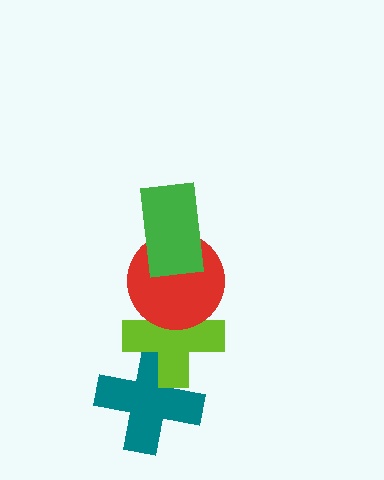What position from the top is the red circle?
The red circle is 2nd from the top.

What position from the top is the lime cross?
The lime cross is 3rd from the top.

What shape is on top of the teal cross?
The lime cross is on top of the teal cross.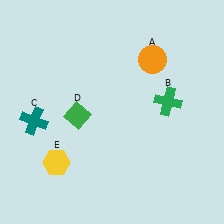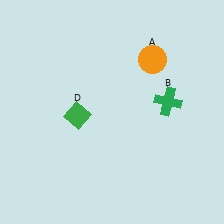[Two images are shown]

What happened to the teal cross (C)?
The teal cross (C) was removed in Image 2. It was in the bottom-left area of Image 1.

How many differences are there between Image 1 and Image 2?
There are 2 differences between the two images.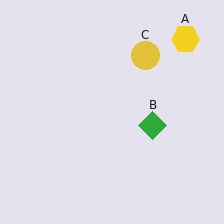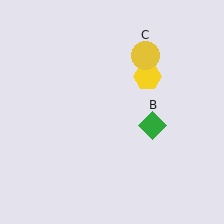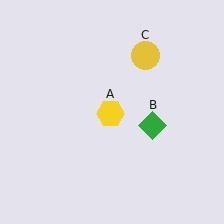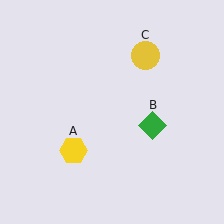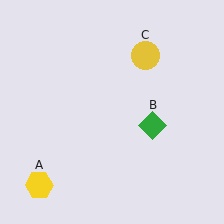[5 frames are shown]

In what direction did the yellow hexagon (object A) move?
The yellow hexagon (object A) moved down and to the left.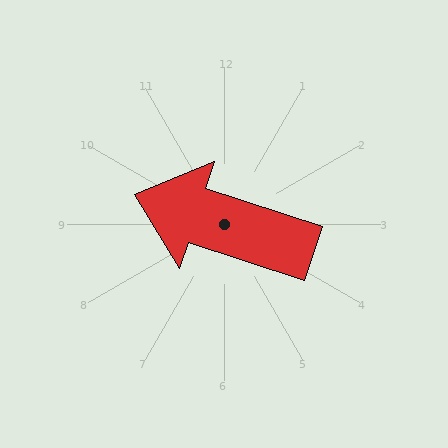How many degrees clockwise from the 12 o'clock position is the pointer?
Approximately 288 degrees.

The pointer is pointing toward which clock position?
Roughly 10 o'clock.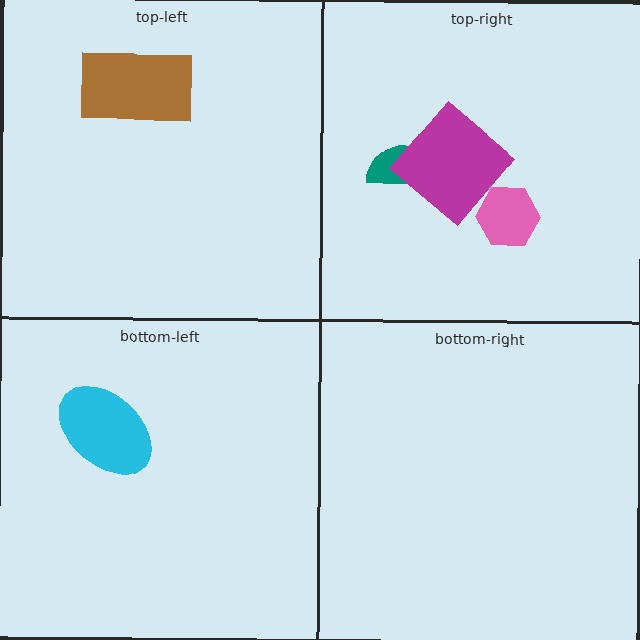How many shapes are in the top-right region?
3.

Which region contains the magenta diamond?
The top-right region.